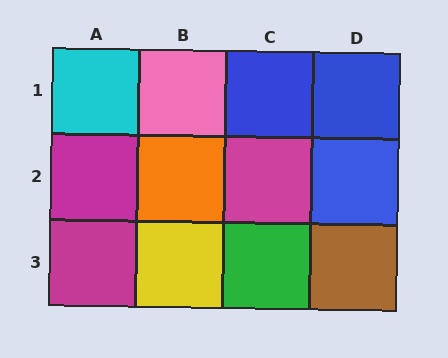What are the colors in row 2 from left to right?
Magenta, orange, magenta, blue.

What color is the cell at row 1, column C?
Blue.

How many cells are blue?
3 cells are blue.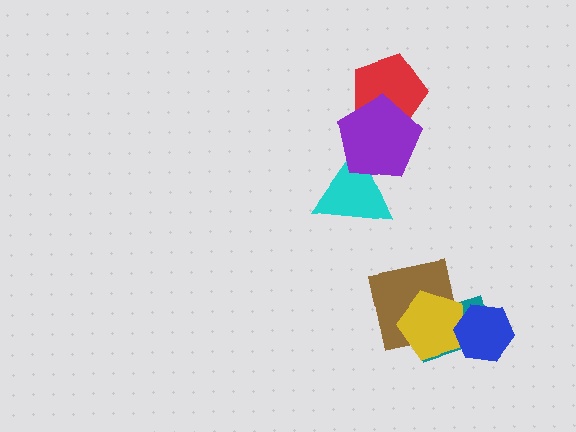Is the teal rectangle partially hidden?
Yes, it is partially covered by another shape.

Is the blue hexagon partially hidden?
No, no other shape covers it.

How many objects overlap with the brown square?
2 objects overlap with the brown square.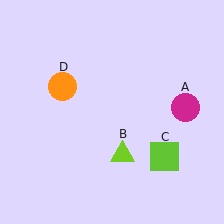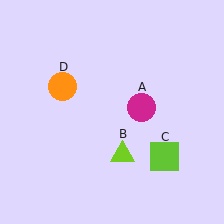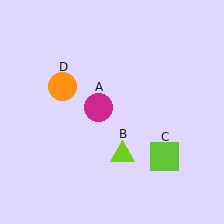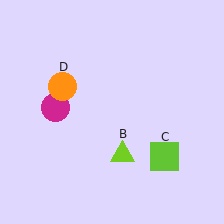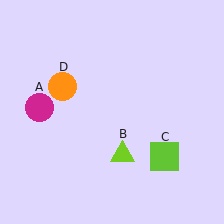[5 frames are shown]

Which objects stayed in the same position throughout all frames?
Lime triangle (object B) and lime square (object C) and orange circle (object D) remained stationary.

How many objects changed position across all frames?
1 object changed position: magenta circle (object A).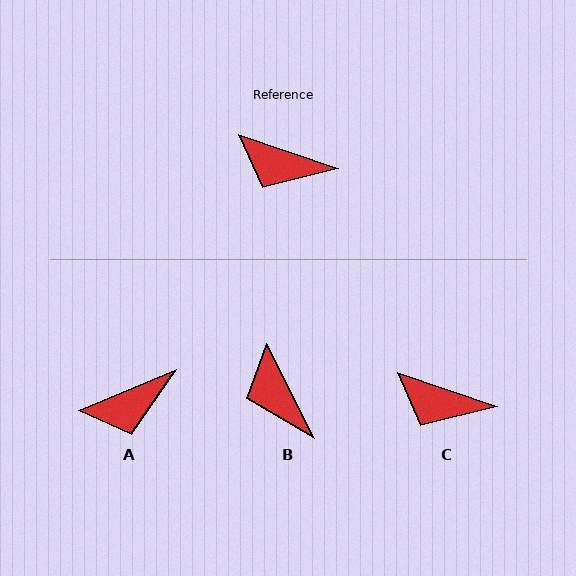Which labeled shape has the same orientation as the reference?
C.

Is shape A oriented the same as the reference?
No, it is off by about 41 degrees.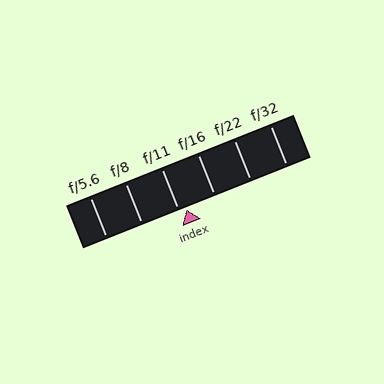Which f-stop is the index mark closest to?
The index mark is closest to f/11.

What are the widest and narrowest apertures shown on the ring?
The widest aperture shown is f/5.6 and the narrowest is f/32.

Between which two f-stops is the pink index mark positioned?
The index mark is between f/11 and f/16.